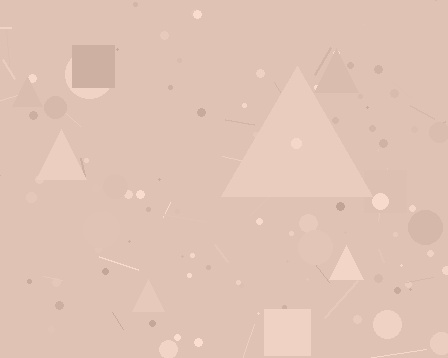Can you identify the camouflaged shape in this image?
The camouflaged shape is a triangle.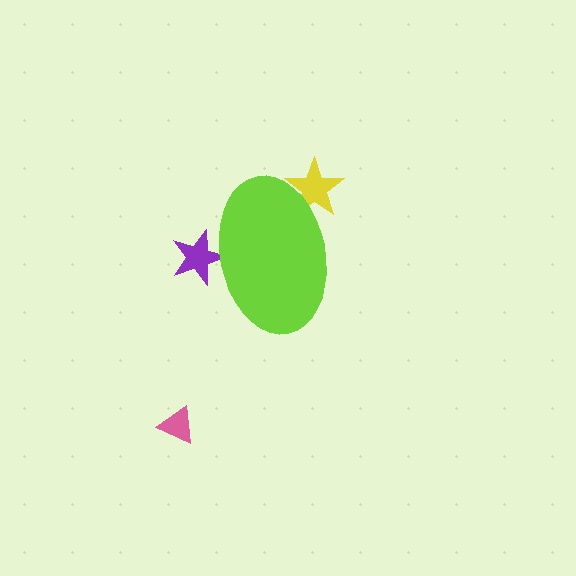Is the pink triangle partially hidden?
No, the pink triangle is fully visible.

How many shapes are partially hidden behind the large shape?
2 shapes are partially hidden.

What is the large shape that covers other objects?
A lime ellipse.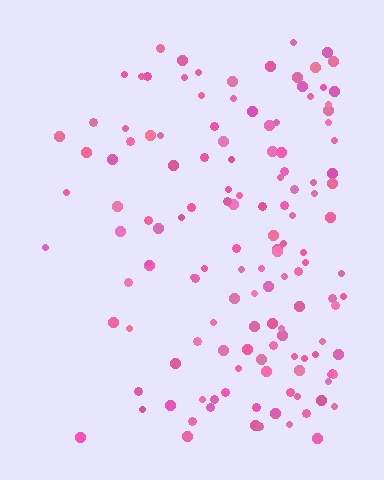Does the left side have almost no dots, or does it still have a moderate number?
Still a moderate number, just noticeably fewer than the right.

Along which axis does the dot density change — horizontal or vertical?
Horizontal.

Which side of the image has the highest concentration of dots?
The right.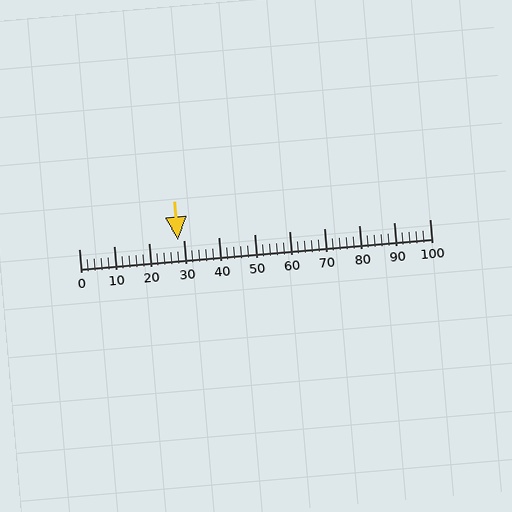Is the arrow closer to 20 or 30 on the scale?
The arrow is closer to 30.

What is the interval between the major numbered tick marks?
The major tick marks are spaced 10 units apart.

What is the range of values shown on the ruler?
The ruler shows values from 0 to 100.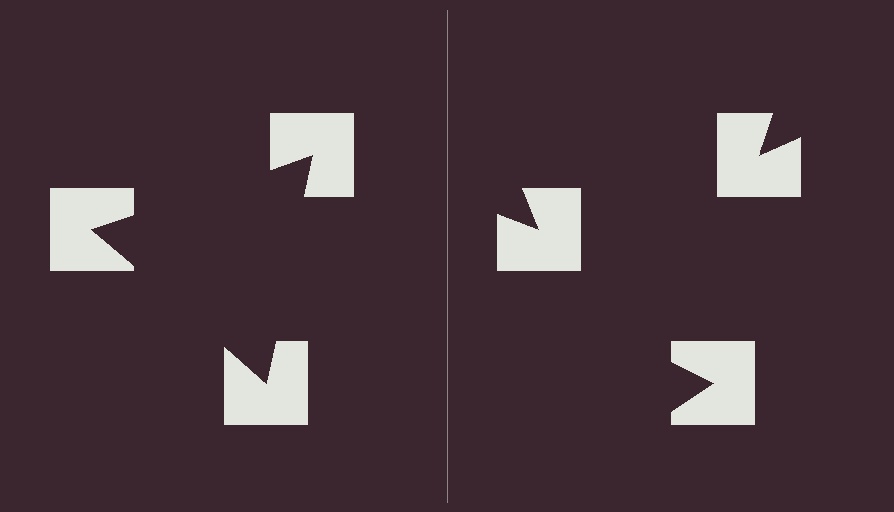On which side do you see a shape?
An illusory triangle appears on the left side. On the right side the wedge cuts are rotated, so no coherent shape forms.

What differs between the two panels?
The notched squares are positioned identically on both sides; only the wedge orientations differ. On the left they align to a triangle; on the right they are misaligned.